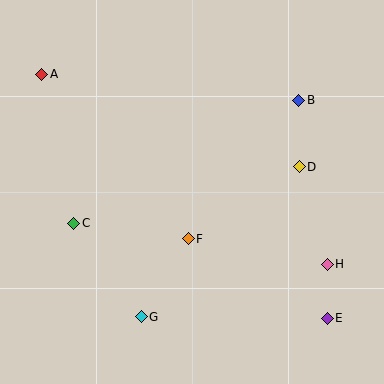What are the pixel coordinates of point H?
Point H is at (327, 264).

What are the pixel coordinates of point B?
Point B is at (299, 100).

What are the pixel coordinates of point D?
Point D is at (299, 167).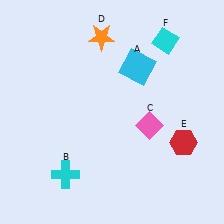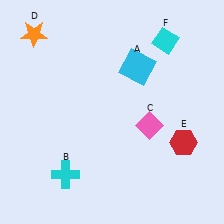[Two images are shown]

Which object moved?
The orange star (D) moved left.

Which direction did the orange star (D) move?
The orange star (D) moved left.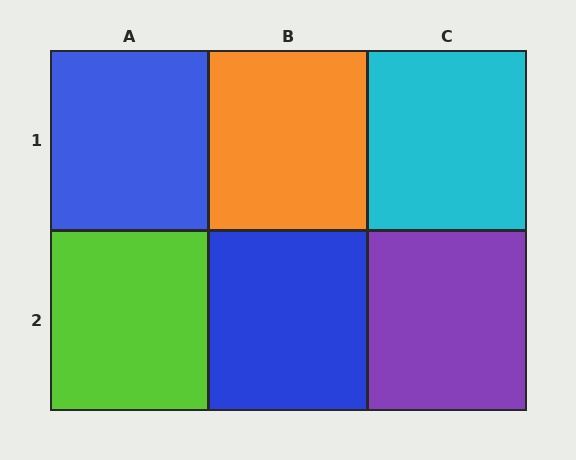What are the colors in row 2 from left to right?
Lime, blue, purple.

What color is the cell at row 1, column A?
Blue.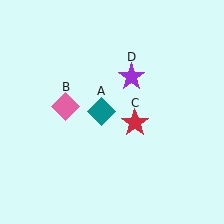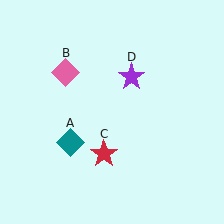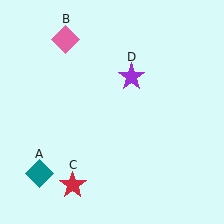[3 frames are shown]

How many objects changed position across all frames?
3 objects changed position: teal diamond (object A), pink diamond (object B), red star (object C).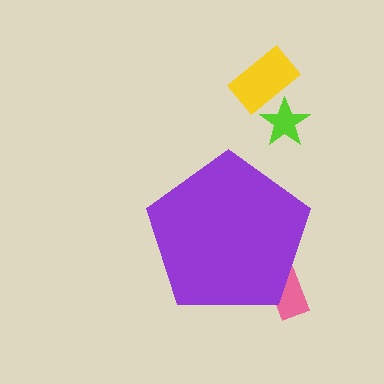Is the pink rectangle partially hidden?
Yes, the pink rectangle is partially hidden behind the purple pentagon.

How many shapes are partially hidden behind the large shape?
1 shape is partially hidden.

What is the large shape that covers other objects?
A purple pentagon.